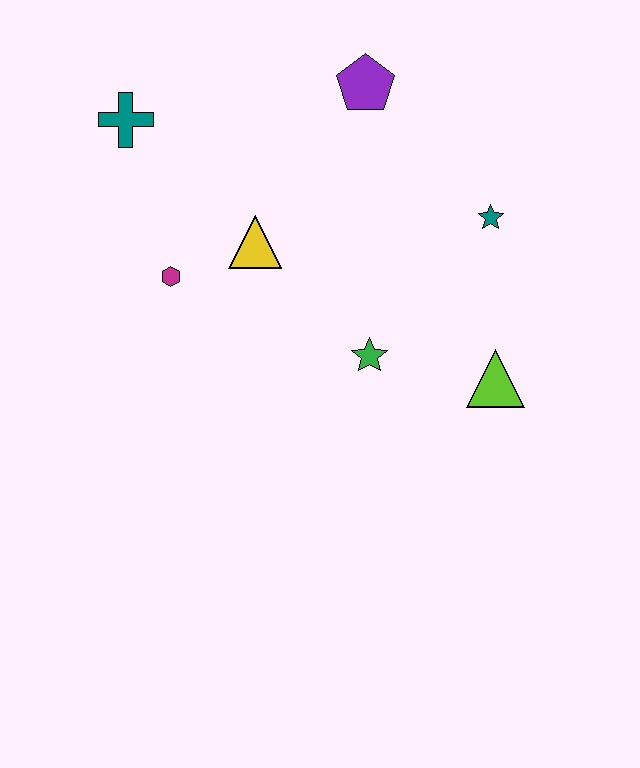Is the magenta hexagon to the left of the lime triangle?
Yes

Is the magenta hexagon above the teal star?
No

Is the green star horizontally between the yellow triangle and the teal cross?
No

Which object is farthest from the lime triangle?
The teal cross is farthest from the lime triangle.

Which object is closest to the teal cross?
The magenta hexagon is closest to the teal cross.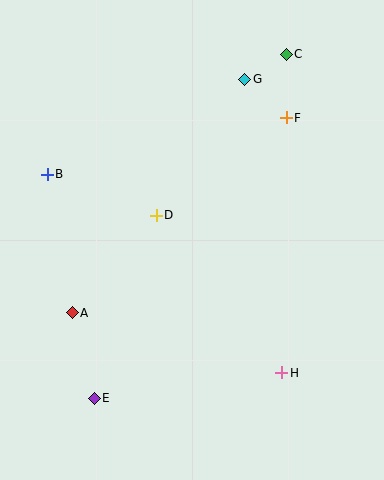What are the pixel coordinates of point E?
Point E is at (94, 398).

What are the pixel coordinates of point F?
Point F is at (286, 118).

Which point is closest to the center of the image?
Point D at (156, 215) is closest to the center.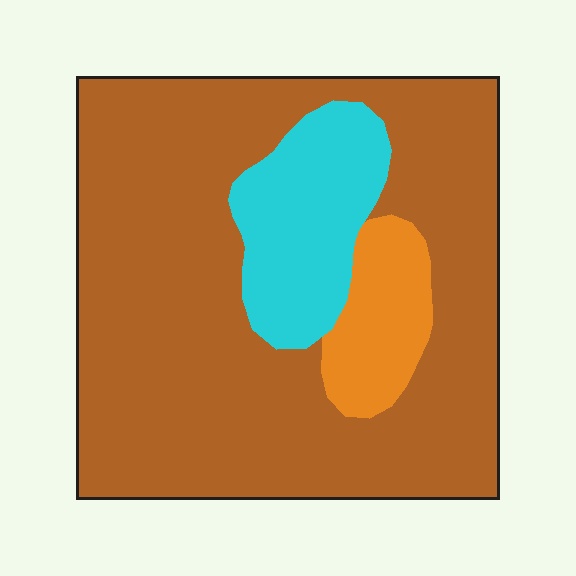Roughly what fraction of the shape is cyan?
Cyan covers roughly 15% of the shape.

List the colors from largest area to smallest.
From largest to smallest: brown, cyan, orange.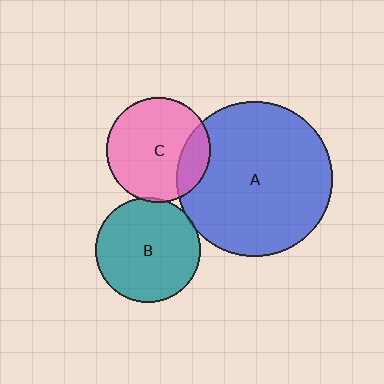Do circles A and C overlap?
Yes.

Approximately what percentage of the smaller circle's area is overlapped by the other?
Approximately 20%.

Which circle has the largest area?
Circle A (blue).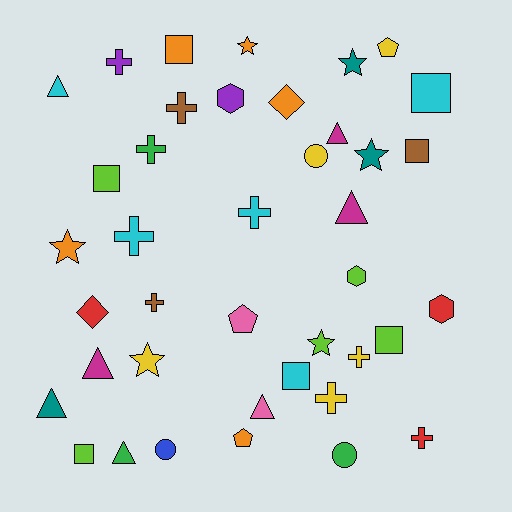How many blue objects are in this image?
There is 1 blue object.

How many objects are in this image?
There are 40 objects.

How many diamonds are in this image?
There are 2 diamonds.